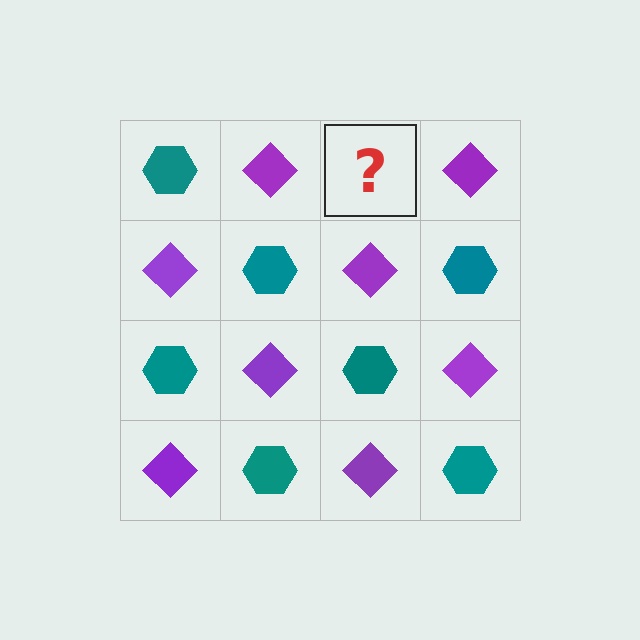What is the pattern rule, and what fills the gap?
The rule is that it alternates teal hexagon and purple diamond in a checkerboard pattern. The gap should be filled with a teal hexagon.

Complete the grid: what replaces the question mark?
The question mark should be replaced with a teal hexagon.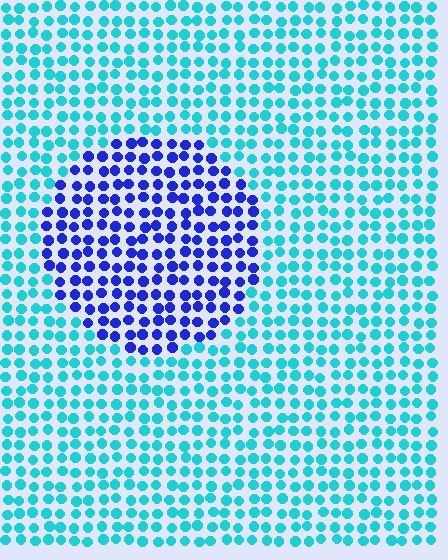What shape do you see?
I see a circle.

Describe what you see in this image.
The image is filled with small cyan elements in a uniform arrangement. A circle-shaped region is visible where the elements are tinted to a slightly different hue, forming a subtle color boundary.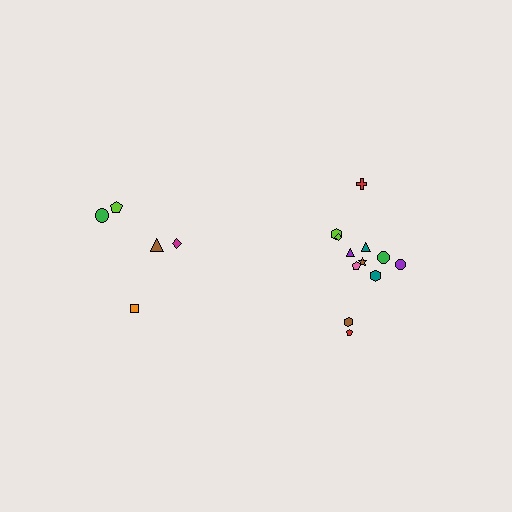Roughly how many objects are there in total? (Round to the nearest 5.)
Roughly 15 objects in total.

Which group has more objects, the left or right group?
The right group.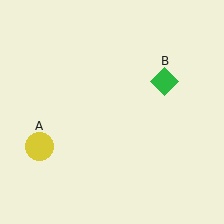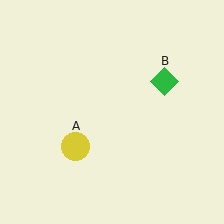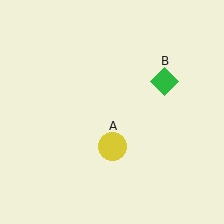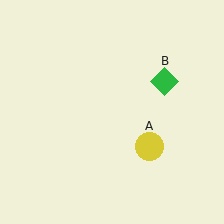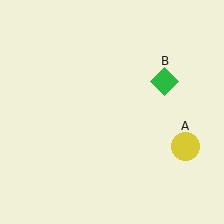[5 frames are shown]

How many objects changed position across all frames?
1 object changed position: yellow circle (object A).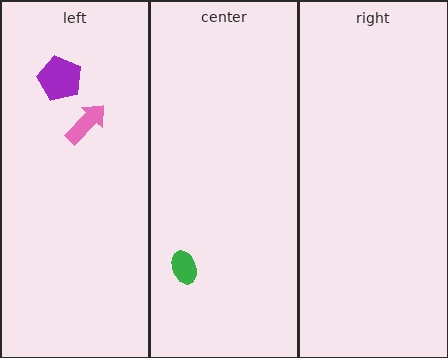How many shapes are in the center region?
1.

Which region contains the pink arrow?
The left region.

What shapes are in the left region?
The pink arrow, the purple pentagon.